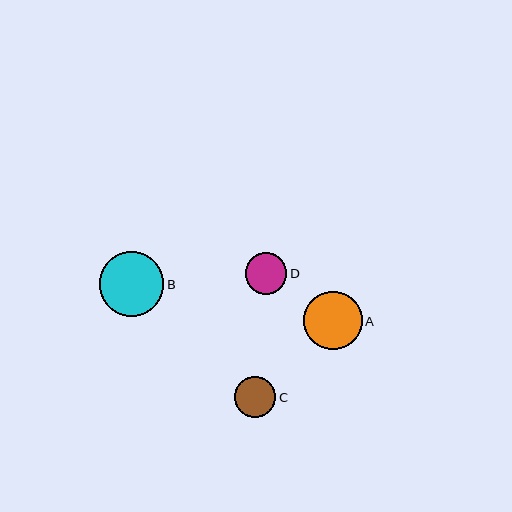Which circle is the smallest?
Circle C is the smallest with a size of approximately 41 pixels.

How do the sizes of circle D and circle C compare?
Circle D and circle C are approximately the same size.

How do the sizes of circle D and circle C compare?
Circle D and circle C are approximately the same size.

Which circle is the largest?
Circle B is the largest with a size of approximately 64 pixels.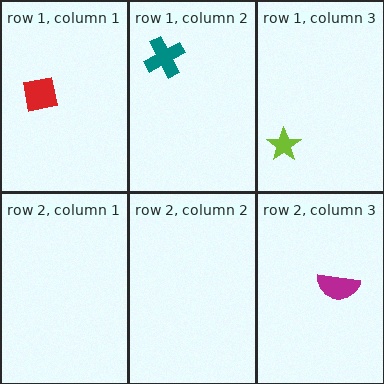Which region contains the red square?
The row 1, column 1 region.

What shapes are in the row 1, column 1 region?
The red square.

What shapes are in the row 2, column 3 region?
The magenta semicircle.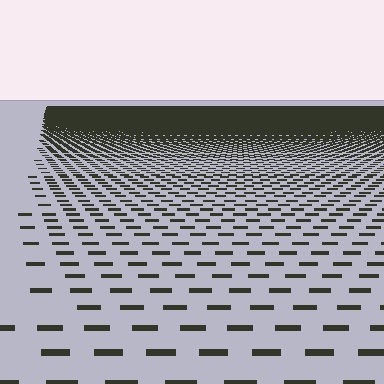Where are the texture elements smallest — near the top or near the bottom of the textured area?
Near the top.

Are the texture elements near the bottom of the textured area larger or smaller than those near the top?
Larger. Near the bottom, elements are closer to the viewer and appear at a bigger on-screen size.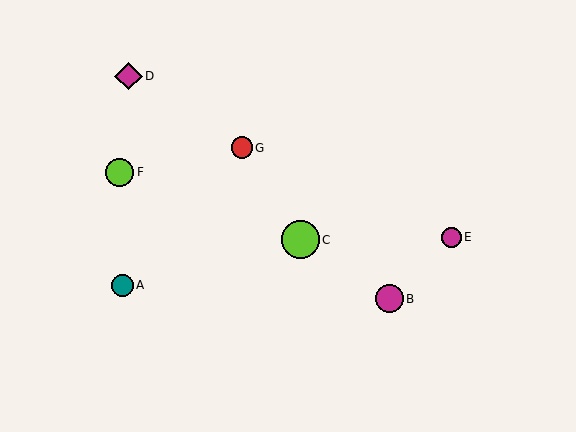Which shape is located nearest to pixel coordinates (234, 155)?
The red circle (labeled G) at (242, 148) is nearest to that location.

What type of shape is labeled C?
Shape C is a lime circle.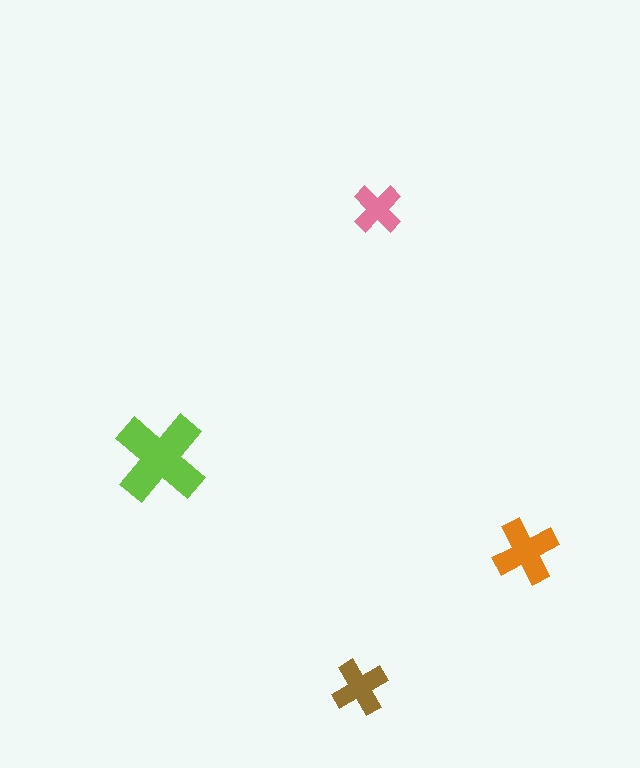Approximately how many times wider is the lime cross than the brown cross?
About 1.5 times wider.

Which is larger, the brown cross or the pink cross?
The brown one.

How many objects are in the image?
There are 4 objects in the image.